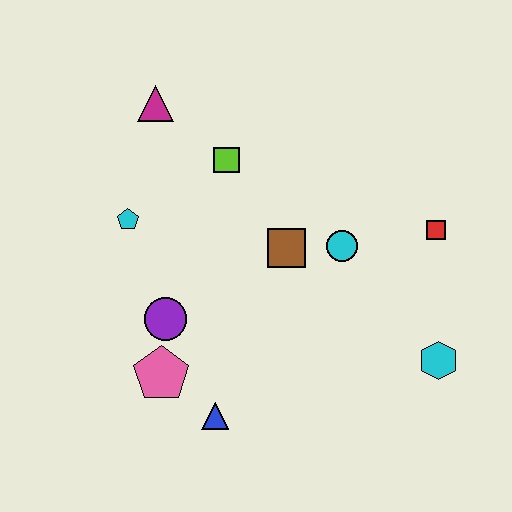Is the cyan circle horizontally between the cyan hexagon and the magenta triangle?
Yes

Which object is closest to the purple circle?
The pink pentagon is closest to the purple circle.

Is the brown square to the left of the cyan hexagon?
Yes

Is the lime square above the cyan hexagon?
Yes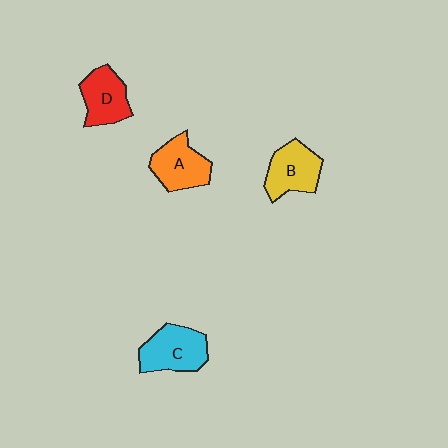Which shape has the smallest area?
Shape D (red).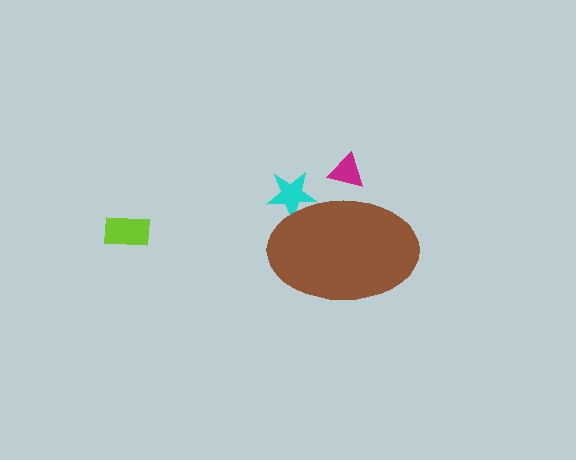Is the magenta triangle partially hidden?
Yes, the magenta triangle is partially hidden behind the brown ellipse.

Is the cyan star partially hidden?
Yes, the cyan star is partially hidden behind the brown ellipse.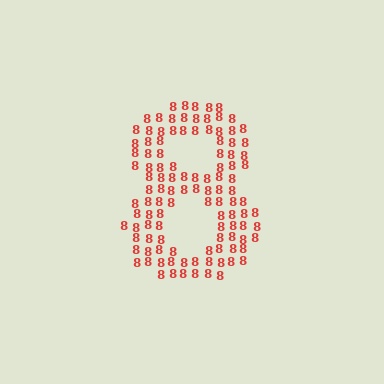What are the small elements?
The small elements are digit 8's.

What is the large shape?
The large shape is the digit 8.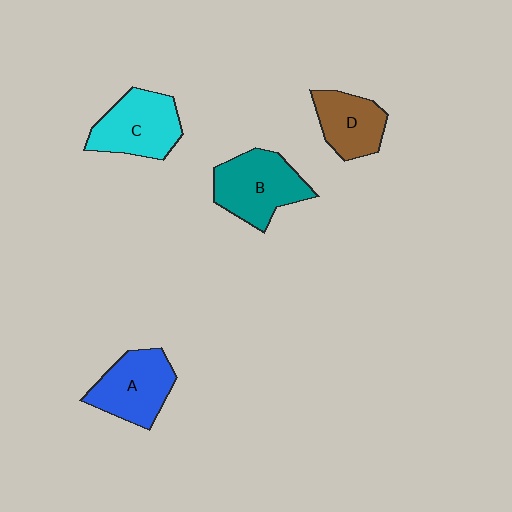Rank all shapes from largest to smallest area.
From largest to smallest: B (teal), C (cyan), A (blue), D (brown).